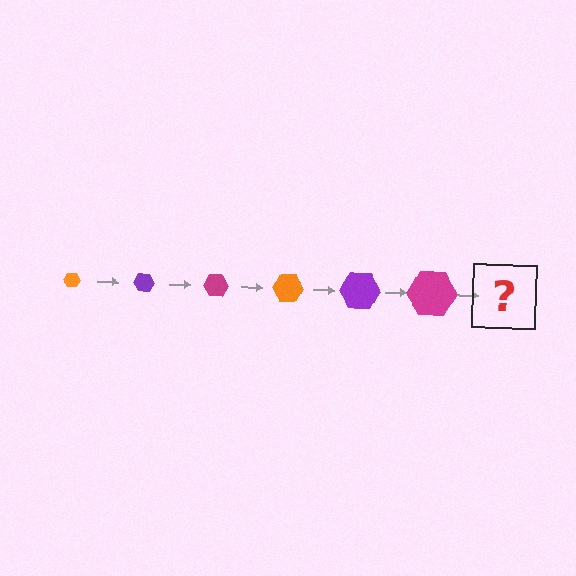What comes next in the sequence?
The next element should be an orange hexagon, larger than the previous one.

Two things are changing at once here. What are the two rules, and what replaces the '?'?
The two rules are that the hexagon grows larger each step and the color cycles through orange, purple, and magenta. The '?' should be an orange hexagon, larger than the previous one.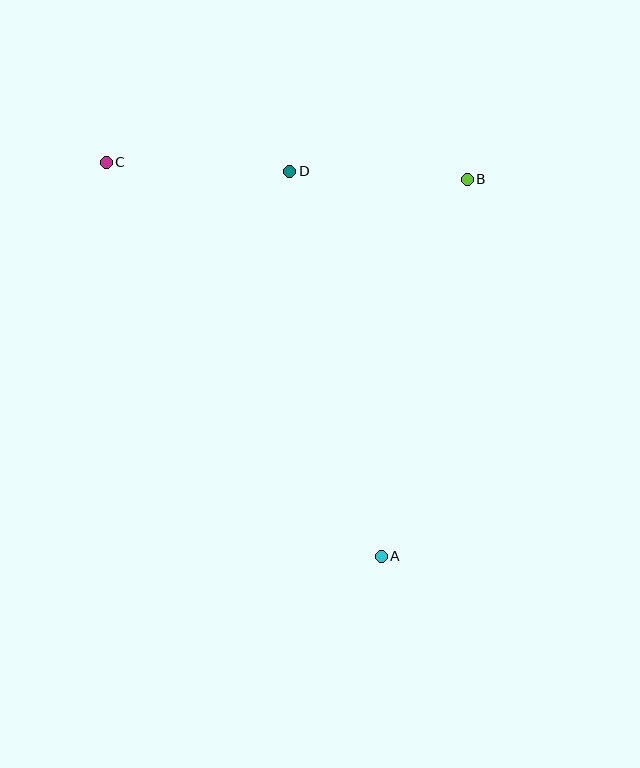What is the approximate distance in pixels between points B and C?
The distance between B and C is approximately 361 pixels.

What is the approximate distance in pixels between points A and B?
The distance between A and B is approximately 387 pixels.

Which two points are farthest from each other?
Points A and C are farthest from each other.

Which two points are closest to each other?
Points B and D are closest to each other.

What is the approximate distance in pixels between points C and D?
The distance between C and D is approximately 184 pixels.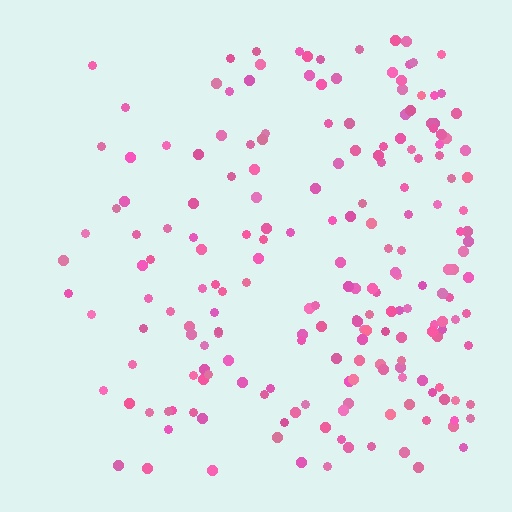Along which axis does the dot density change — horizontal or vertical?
Horizontal.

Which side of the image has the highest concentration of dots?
The right.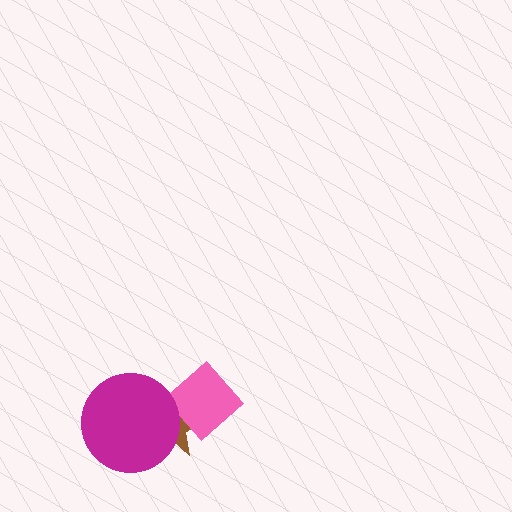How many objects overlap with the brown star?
2 objects overlap with the brown star.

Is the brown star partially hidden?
Yes, it is partially covered by another shape.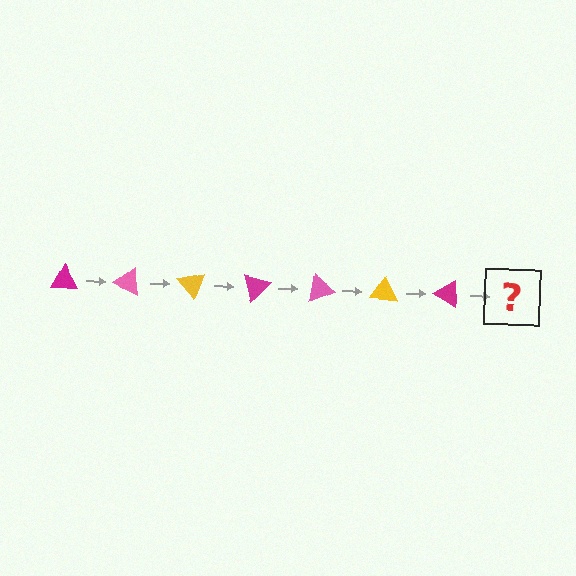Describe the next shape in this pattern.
It should be a pink triangle, rotated 175 degrees from the start.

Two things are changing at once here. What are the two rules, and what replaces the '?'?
The two rules are that it rotates 25 degrees each step and the color cycles through magenta, pink, and yellow. The '?' should be a pink triangle, rotated 175 degrees from the start.